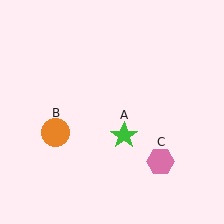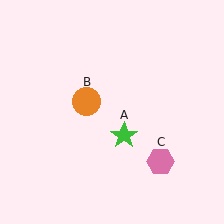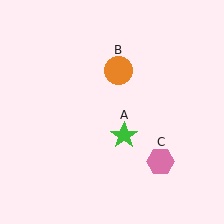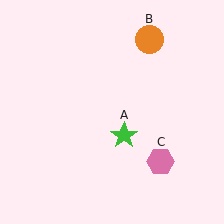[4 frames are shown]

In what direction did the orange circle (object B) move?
The orange circle (object B) moved up and to the right.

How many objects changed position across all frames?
1 object changed position: orange circle (object B).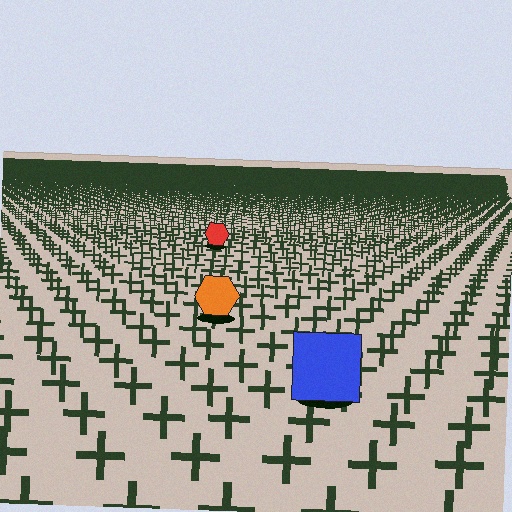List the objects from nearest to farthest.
From nearest to farthest: the blue square, the orange hexagon, the red hexagon.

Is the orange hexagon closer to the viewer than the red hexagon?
Yes. The orange hexagon is closer — you can tell from the texture gradient: the ground texture is coarser near it.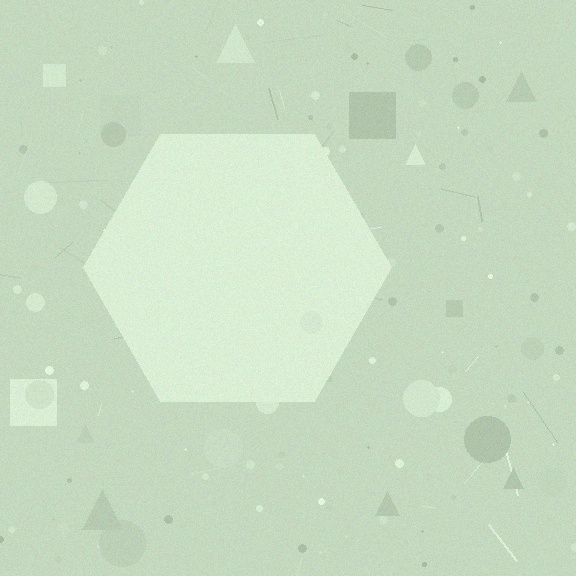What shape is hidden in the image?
A hexagon is hidden in the image.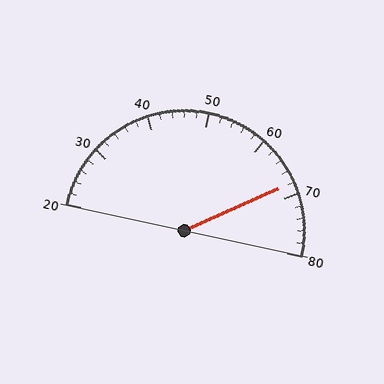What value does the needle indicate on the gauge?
The needle indicates approximately 68.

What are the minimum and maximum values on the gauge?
The gauge ranges from 20 to 80.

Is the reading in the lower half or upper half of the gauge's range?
The reading is in the upper half of the range (20 to 80).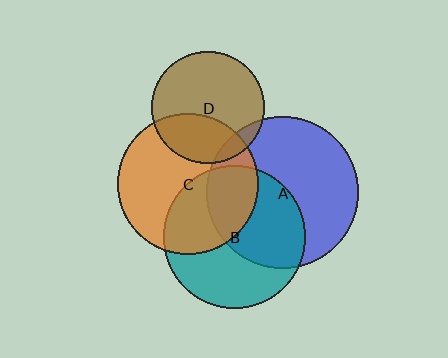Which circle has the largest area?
Circle A (blue).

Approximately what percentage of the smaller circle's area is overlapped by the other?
Approximately 30%.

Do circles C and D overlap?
Yes.